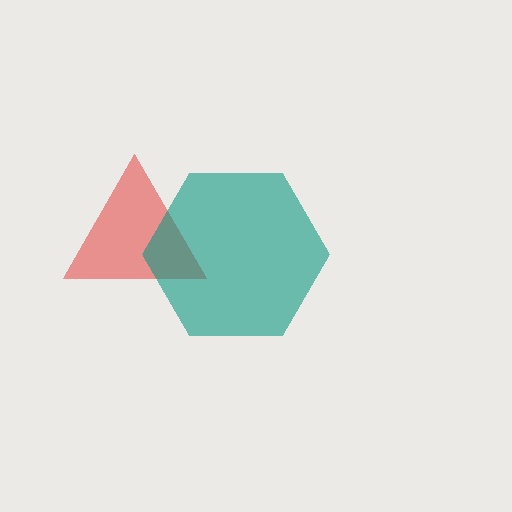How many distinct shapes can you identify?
There are 2 distinct shapes: a red triangle, a teal hexagon.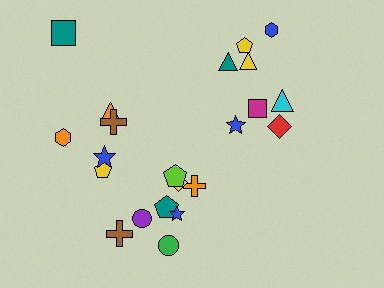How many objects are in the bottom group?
There are 8 objects.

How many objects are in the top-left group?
There are 6 objects.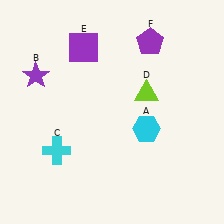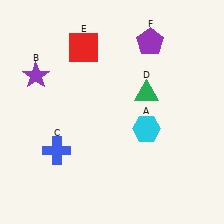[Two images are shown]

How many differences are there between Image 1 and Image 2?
There are 3 differences between the two images.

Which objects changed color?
C changed from cyan to blue. D changed from lime to green. E changed from purple to red.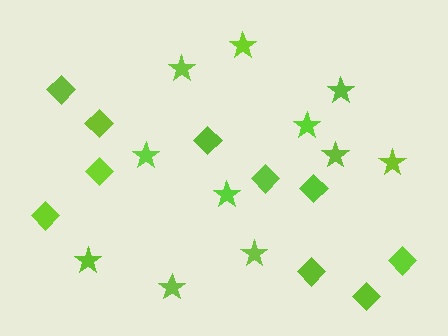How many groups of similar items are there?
There are 2 groups: one group of diamonds (10) and one group of stars (11).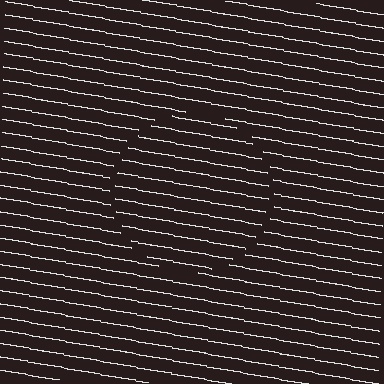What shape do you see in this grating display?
An illusory circle. The interior of the shape contains the same grating, shifted by half a period — the contour is defined by the phase discontinuity where line-ends from the inner and outer gratings abut.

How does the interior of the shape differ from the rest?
The interior of the shape contains the same grating, shifted by half a period — the contour is defined by the phase discontinuity where line-ends from the inner and outer gratings abut.